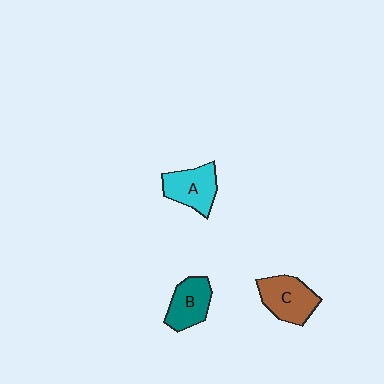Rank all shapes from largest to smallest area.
From largest to smallest: C (brown), A (cyan), B (teal).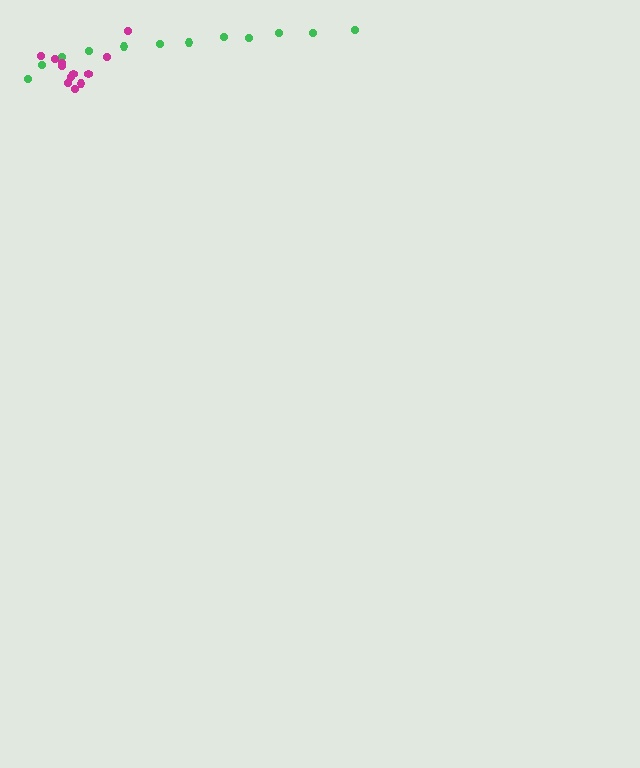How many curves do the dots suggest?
There are 2 distinct paths.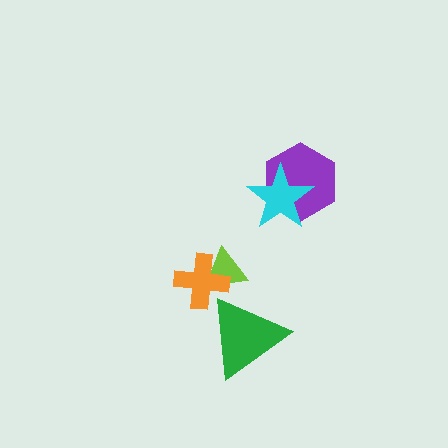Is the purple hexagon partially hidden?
Yes, it is partially covered by another shape.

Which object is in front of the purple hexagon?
The cyan star is in front of the purple hexagon.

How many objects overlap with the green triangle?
0 objects overlap with the green triangle.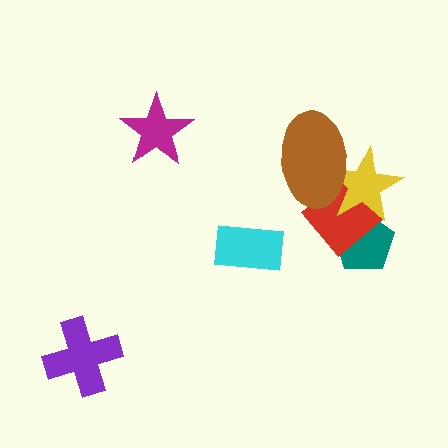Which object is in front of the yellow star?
The brown ellipse is in front of the yellow star.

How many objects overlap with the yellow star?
3 objects overlap with the yellow star.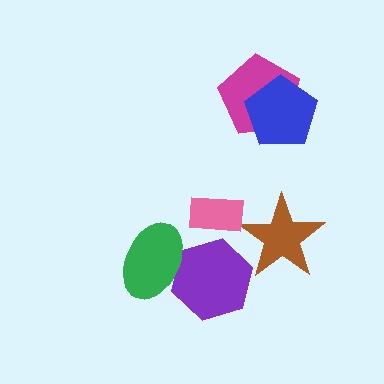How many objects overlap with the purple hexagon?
1 object overlaps with the purple hexagon.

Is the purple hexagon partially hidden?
Yes, it is partially covered by another shape.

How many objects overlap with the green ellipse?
1 object overlaps with the green ellipse.